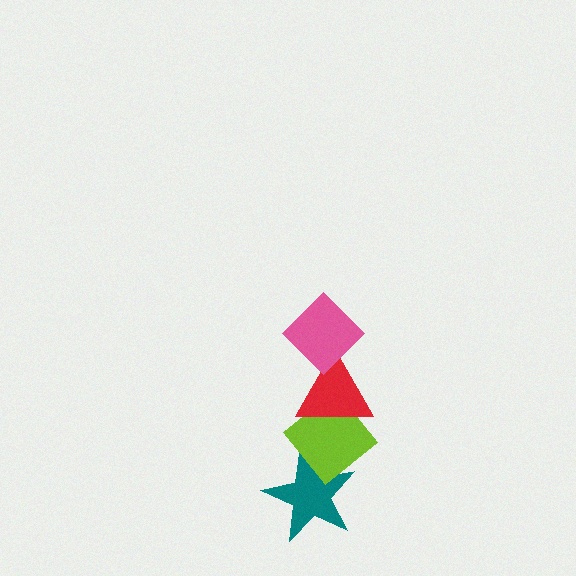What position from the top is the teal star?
The teal star is 4th from the top.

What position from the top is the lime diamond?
The lime diamond is 3rd from the top.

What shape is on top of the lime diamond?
The red triangle is on top of the lime diamond.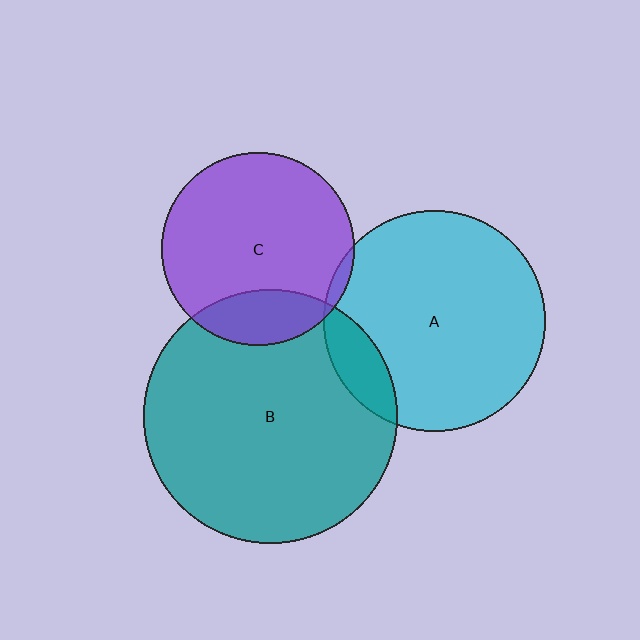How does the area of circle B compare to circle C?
Approximately 1.7 times.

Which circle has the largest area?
Circle B (teal).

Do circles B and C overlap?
Yes.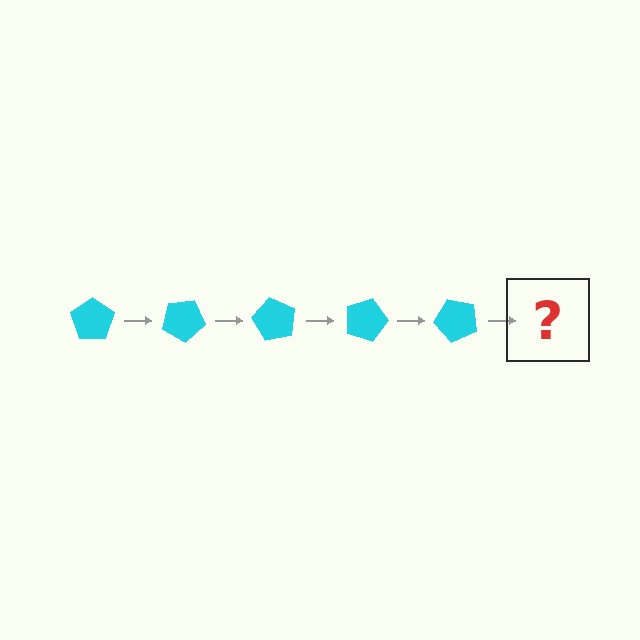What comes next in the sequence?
The next element should be a cyan pentagon rotated 150 degrees.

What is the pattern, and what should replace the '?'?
The pattern is that the pentagon rotates 30 degrees each step. The '?' should be a cyan pentagon rotated 150 degrees.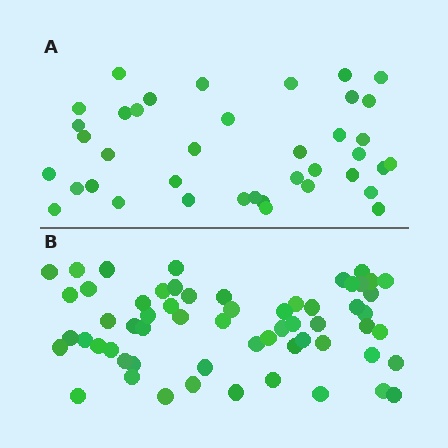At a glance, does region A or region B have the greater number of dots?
Region B (the bottom region) has more dots.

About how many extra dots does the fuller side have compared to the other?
Region B has approximately 20 more dots than region A.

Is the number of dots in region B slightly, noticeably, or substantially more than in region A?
Region B has substantially more. The ratio is roughly 1.5 to 1.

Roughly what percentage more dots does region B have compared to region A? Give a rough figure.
About 55% more.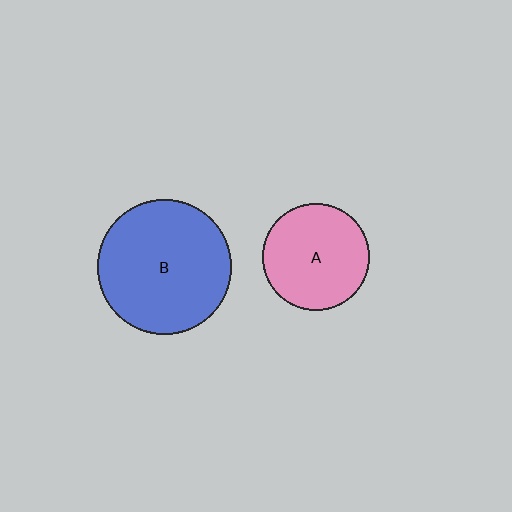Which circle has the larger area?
Circle B (blue).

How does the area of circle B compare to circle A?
Approximately 1.6 times.